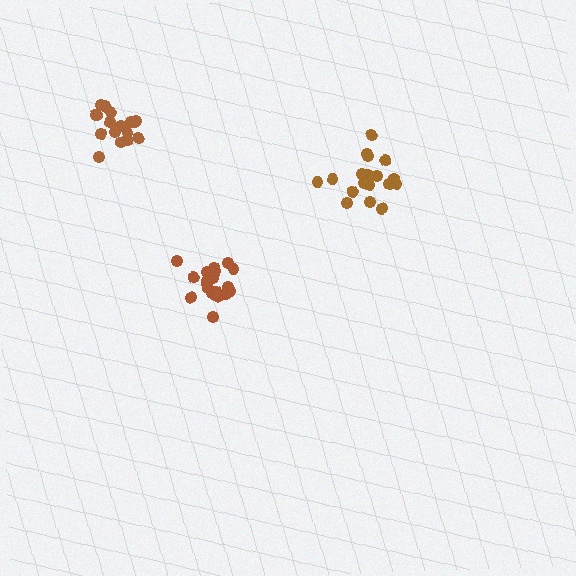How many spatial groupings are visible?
There are 3 spatial groupings.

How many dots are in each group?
Group 1: 20 dots, Group 2: 18 dots, Group 3: 17 dots (55 total).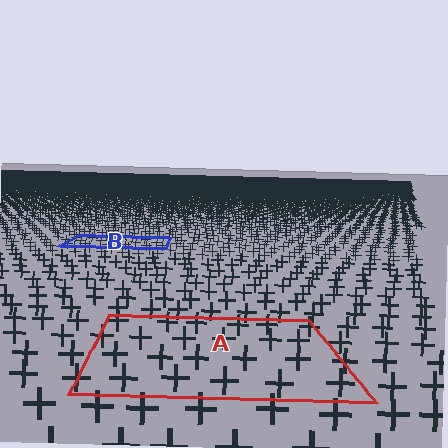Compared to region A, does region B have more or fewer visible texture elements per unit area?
Region B has more texture elements per unit area — they are packed more densely because it is farther away.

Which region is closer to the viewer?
Region A is closer. The texture elements there are larger and more spread out.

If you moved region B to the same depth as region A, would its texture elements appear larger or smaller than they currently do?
They would appear larger. At a closer depth, the same texture elements are projected at a bigger on-screen size.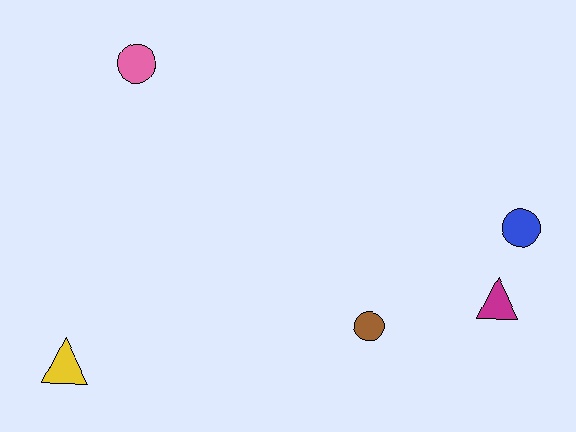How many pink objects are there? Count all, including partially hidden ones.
There is 1 pink object.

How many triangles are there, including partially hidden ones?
There are 2 triangles.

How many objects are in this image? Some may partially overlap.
There are 5 objects.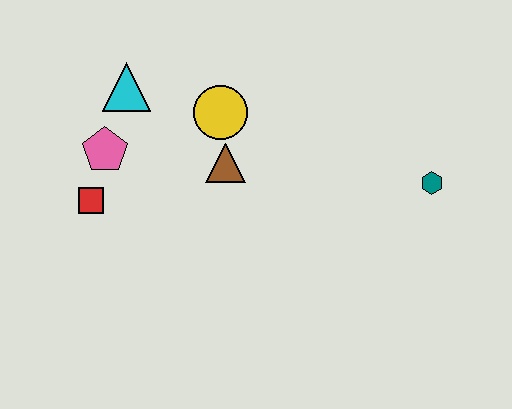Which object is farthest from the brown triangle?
The teal hexagon is farthest from the brown triangle.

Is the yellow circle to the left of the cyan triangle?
No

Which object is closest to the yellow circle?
The brown triangle is closest to the yellow circle.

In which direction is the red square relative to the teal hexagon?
The red square is to the left of the teal hexagon.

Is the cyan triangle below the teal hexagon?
No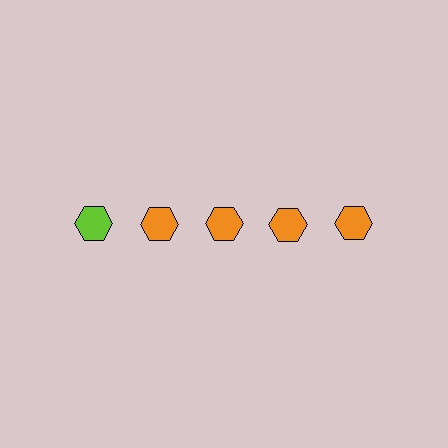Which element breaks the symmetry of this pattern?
The lime hexagon in the top row, leftmost column breaks the symmetry. All other shapes are orange hexagons.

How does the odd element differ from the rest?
It has a different color: lime instead of orange.